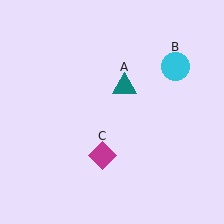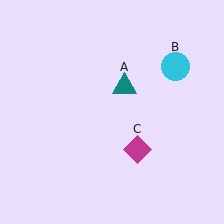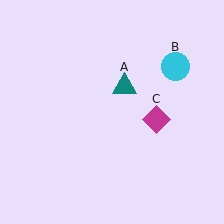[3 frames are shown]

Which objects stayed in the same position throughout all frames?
Teal triangle (object A) and cyan circle (object B) remained stationary.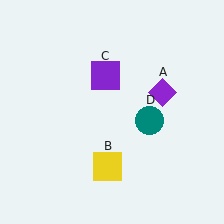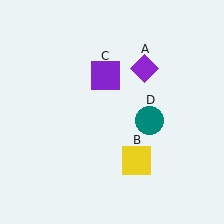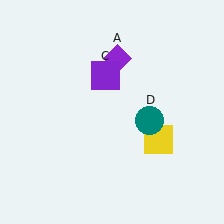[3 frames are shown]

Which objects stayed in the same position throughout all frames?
Purple square (object C) and teal circle (object D) remained stationary.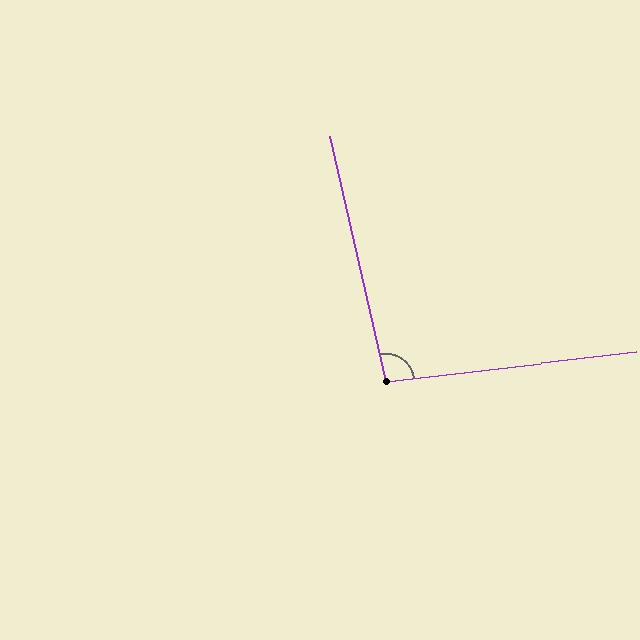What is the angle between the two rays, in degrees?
Approximately 96 degrees.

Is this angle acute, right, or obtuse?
It is obtuse.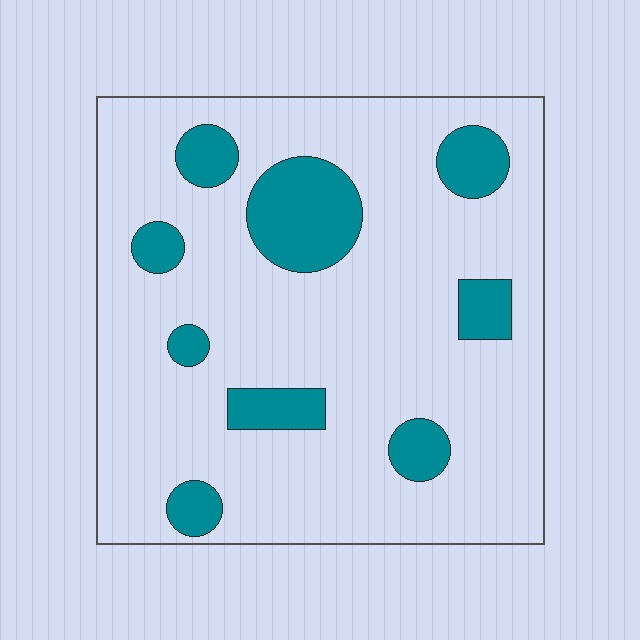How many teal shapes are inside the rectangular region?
9.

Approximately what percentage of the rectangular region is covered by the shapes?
Approximately 15%.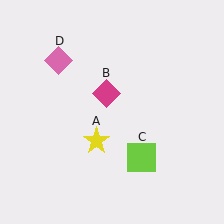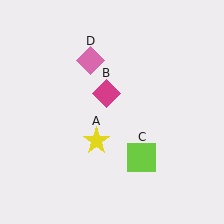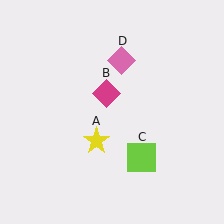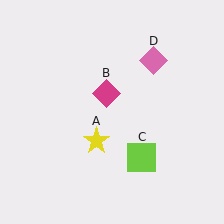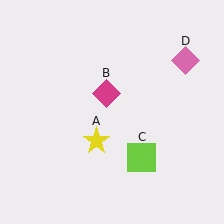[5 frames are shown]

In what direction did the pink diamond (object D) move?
The pink diamond (object D) moved right.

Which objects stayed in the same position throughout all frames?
Yellow star (object A) and magenta diamond (object B) and lime square (object C) remained stationary.